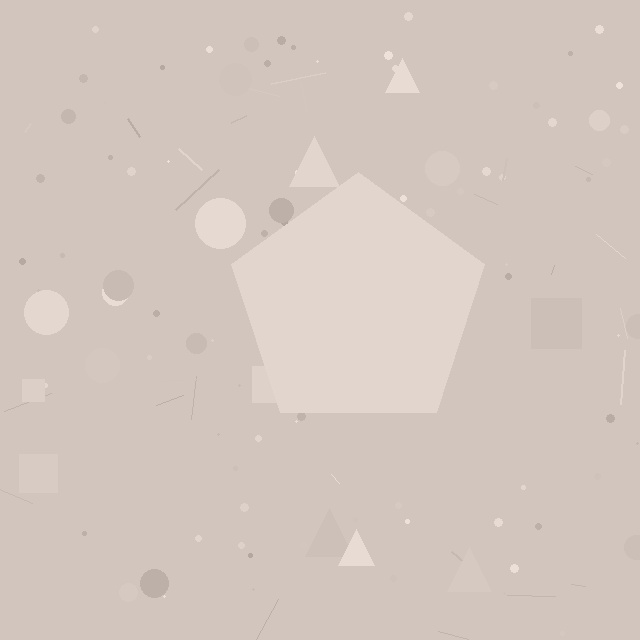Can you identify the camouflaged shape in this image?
The camouflaged shape is a pentagon.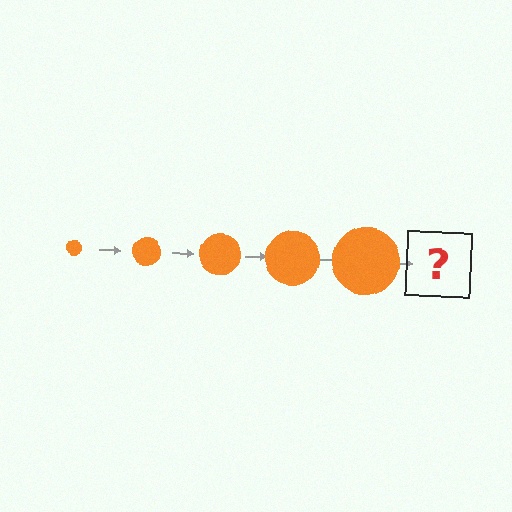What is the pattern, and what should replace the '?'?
The pattern is that the circle gets progressively larger each step. The '?' should be an orange circle, larger than the previous one.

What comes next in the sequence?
The next element should be an orange circle, larger than the previous one.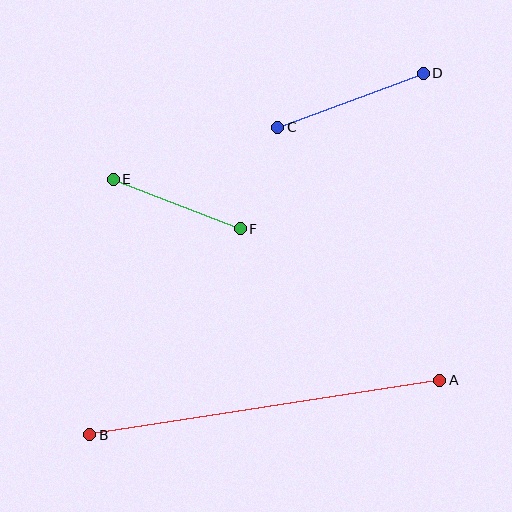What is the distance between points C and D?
The distance is approximately 155 pixels.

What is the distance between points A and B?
The distance is approximately 354 pixels.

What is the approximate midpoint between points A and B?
The midpoint is at approximately (265, 408) pixels.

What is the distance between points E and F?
The distance is approximately 136 pixels.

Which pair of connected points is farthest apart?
Points A and B are farthest apart.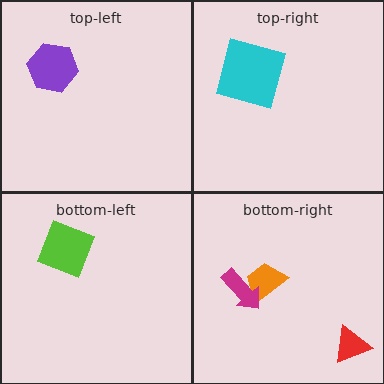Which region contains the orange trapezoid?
The bottom-right region.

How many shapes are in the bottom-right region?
3.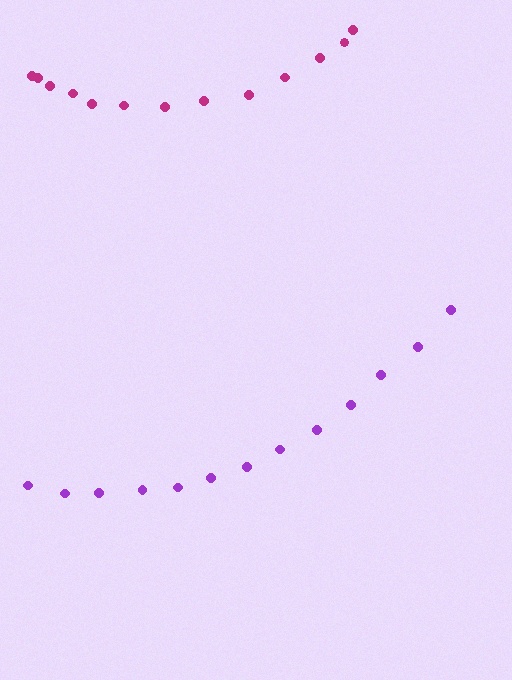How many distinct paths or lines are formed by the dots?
There are 2 distinct paths.